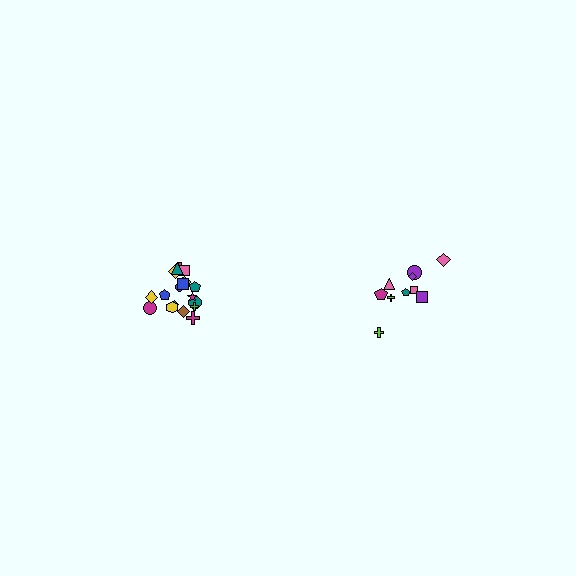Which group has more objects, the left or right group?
The left group.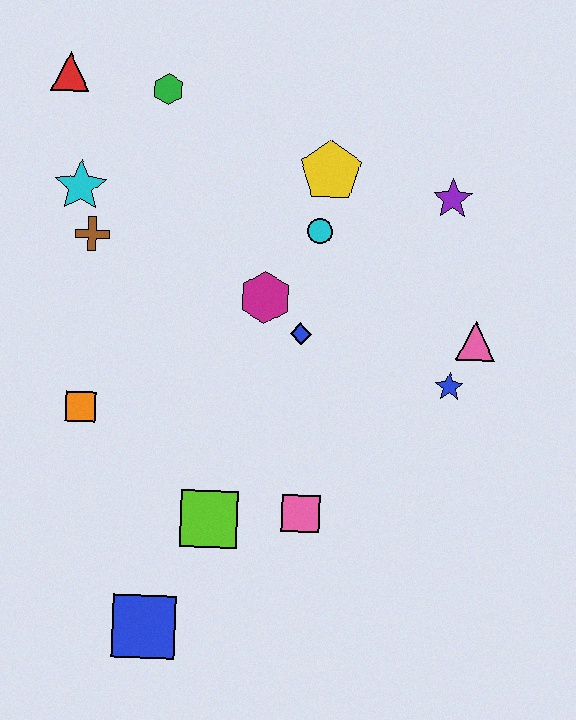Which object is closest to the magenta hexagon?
The blue diamond is closest to the magenta hexagon.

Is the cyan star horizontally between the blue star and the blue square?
No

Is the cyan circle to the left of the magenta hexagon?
No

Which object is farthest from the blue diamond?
The red triangle is farthest from the blue diamond.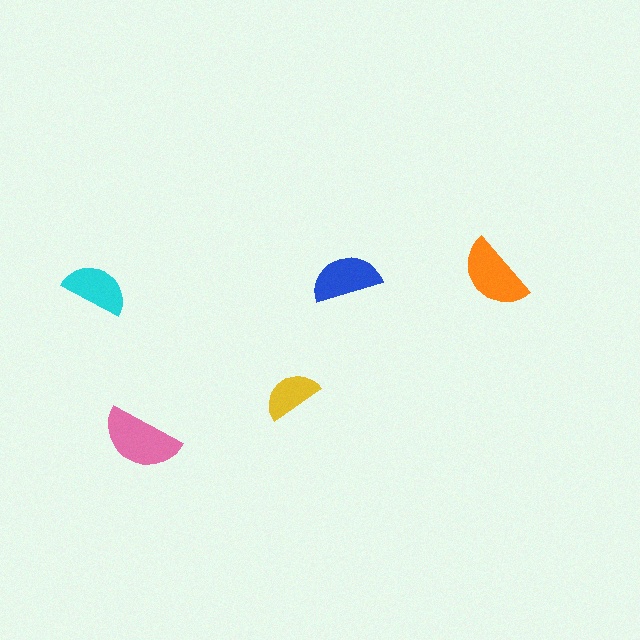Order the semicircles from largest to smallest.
the pink one, the orange one, the blue one, the cyan one, the yellow one.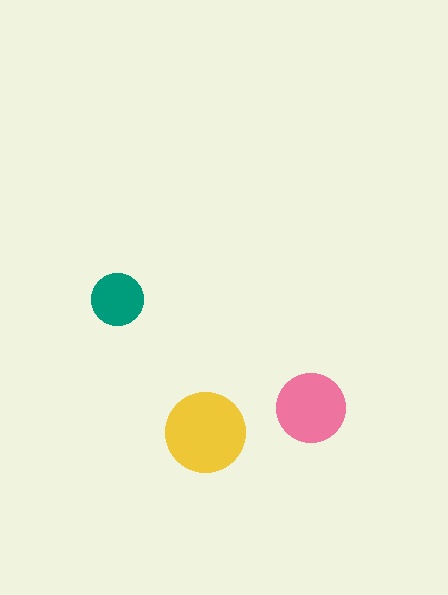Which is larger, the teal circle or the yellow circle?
The yellow one.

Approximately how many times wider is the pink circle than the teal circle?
About 1.5 times wider.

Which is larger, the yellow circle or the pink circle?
The yellow one.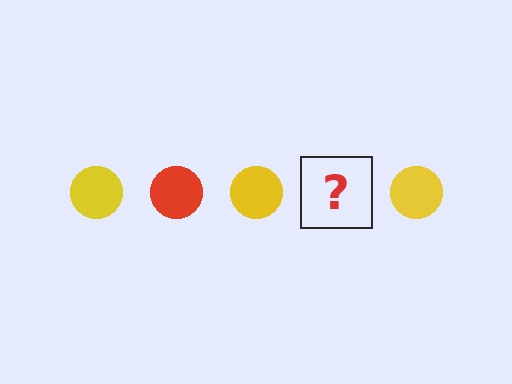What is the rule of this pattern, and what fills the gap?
The rule is that the pattern cycles through yellow, red circles. The gap should be filled with a red circle.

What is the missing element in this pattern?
The missing element is a red circle.